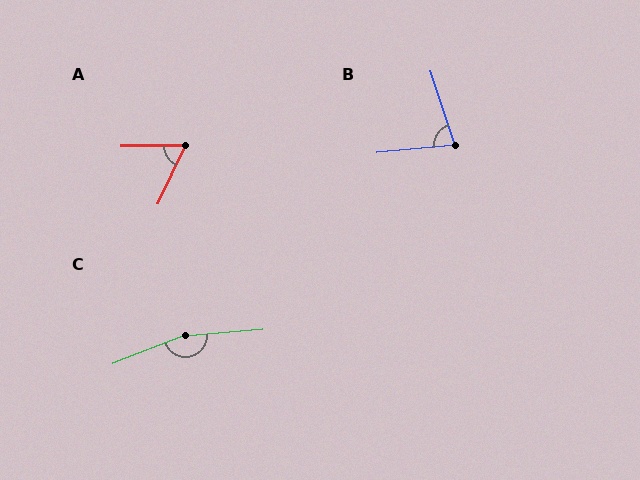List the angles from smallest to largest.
A (64°), B (77°), C (164°).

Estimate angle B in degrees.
Approximately 77 degrees.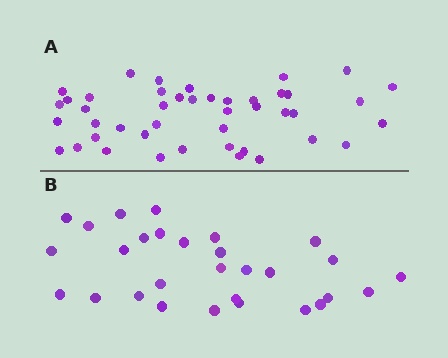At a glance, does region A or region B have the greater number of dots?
Region A (the top region) has more dots.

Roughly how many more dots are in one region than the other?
Region A has approximately 15 more dots than region B.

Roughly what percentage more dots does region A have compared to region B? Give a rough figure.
About 50% more.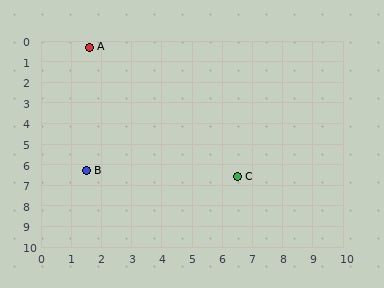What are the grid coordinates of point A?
Point A is at approximately (1.6, 0.3).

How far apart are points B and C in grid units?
Points B and C are about 5.0 grid units apart.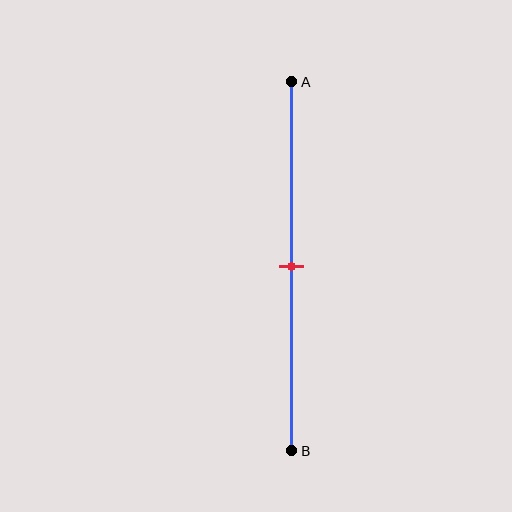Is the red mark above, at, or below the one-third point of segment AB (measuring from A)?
The red mark is below the one-third point of segment AB.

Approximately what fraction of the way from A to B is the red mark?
The red mark is approximately 50% of the way from A to B.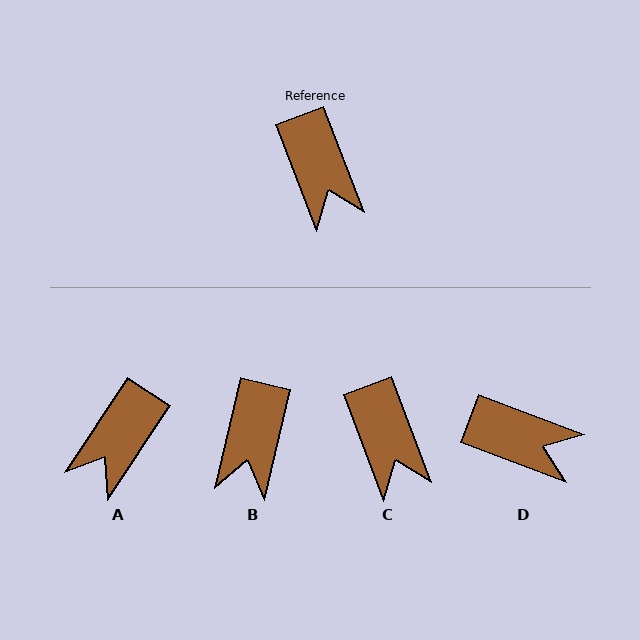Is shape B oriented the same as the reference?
No, it is off by about 34 degrees.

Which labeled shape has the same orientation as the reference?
C.